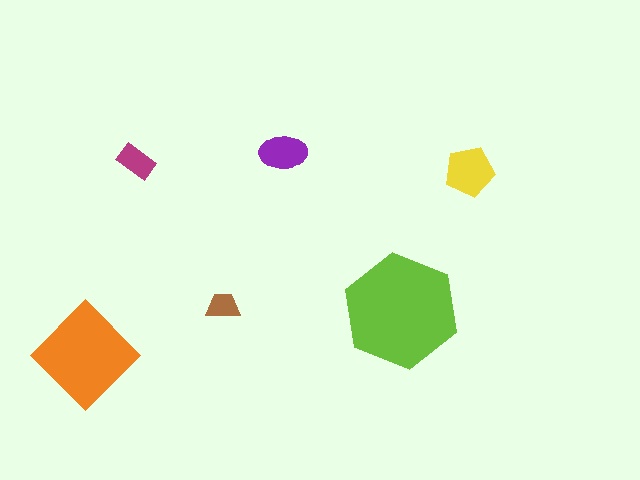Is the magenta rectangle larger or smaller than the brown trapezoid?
Larger.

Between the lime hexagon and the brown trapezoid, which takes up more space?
The lime hexagon.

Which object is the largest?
The lime hexagon.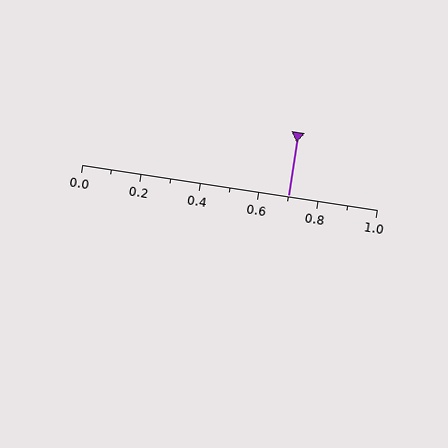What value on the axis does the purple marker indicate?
The marker indicates approximately 0.7.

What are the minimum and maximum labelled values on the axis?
The axis runs from 0.0 to 1.0.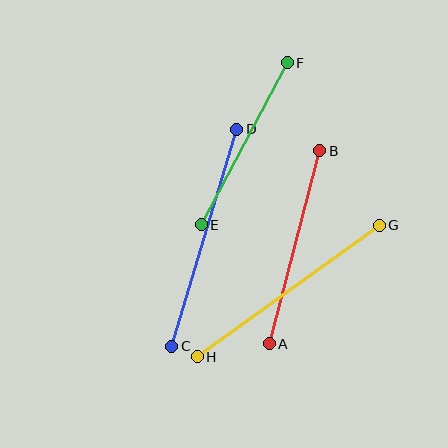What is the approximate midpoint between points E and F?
The midpoint is at approximately (244, 144) pixels.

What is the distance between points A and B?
The distance is approximately 200 pixels.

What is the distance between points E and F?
The distance is approximately 183 pixels.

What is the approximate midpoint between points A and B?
The midpoint is at approximately (294, 247) pixels.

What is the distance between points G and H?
The distance is approximately 225 pixels.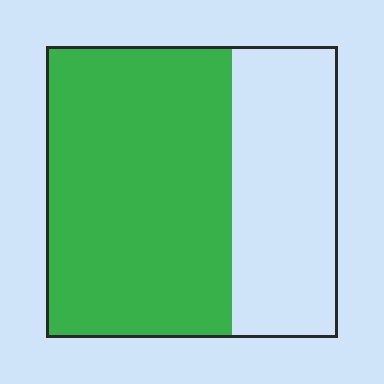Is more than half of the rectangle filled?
Yes.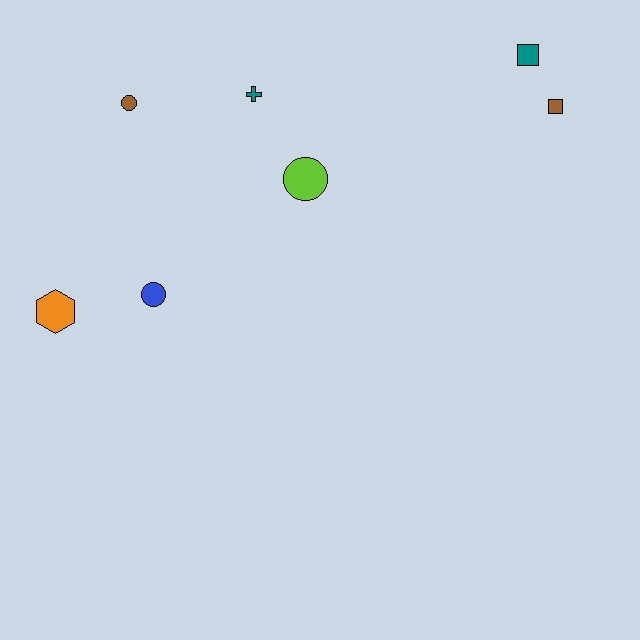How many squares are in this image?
There are 2 squares.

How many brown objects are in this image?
There are 2 brown objects.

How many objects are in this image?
There are 7 objects.